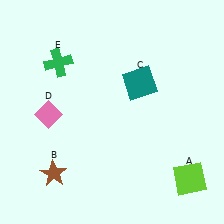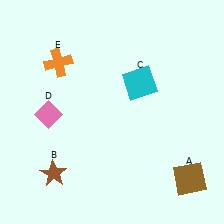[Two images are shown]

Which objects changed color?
A changed from lime to brown. C changed from teal to cyan. E changed from green to orange.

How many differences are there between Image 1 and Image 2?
There are 3 differences between the two images.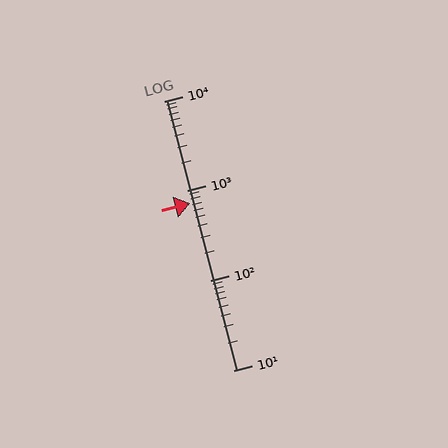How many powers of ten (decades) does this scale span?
The scale spans 3 decades, from 10 to 10000.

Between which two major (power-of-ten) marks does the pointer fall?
The pointer is between 100 and 1000.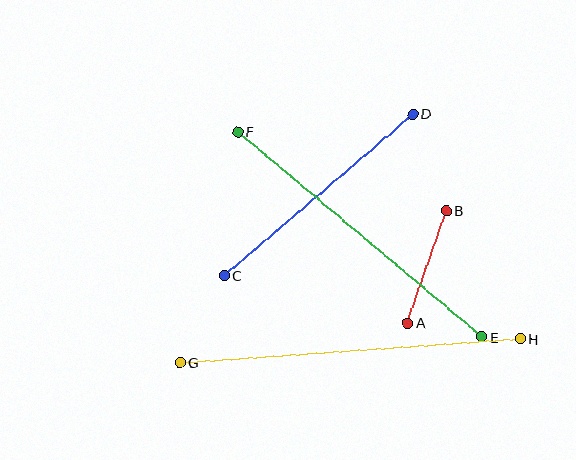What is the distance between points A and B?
The distance is approximately 119 pixels.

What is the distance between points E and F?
The distance is approximately 319 pixels.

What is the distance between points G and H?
The distance is approximately 341 pixels.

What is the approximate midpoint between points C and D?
The midpoint is at approximately (318, 195) pixels.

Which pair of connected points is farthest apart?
Points G and H are farthest apart.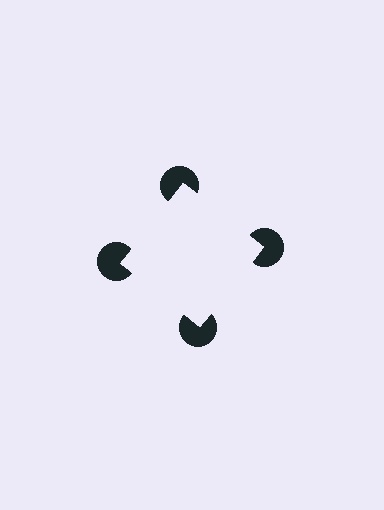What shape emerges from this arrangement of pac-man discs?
An illusory square — its edges are inferred from the aligned wedge cuts in the pac-man discs, not physically drawn.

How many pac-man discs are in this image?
There are 4 — one at each vertex of the illusory square.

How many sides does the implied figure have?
4 sides.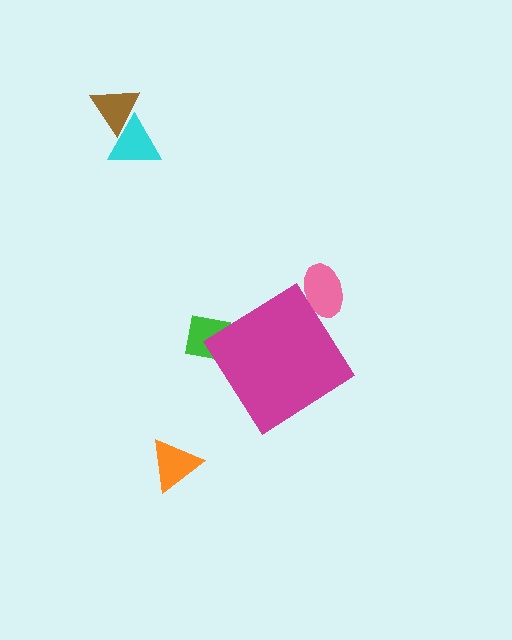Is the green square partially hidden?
Yes, the green square is partially hidden behind the magenta diamond.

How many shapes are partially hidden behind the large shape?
2 shapes are partially hidden.